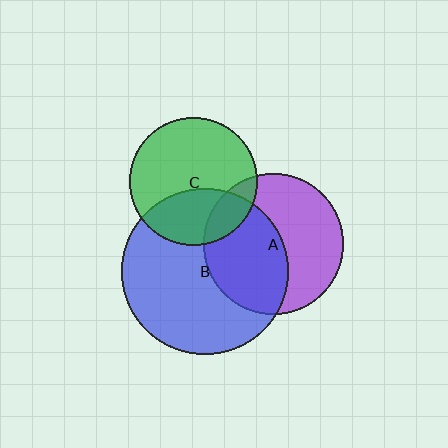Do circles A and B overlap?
Yes.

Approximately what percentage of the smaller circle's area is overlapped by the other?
Approximately 50%.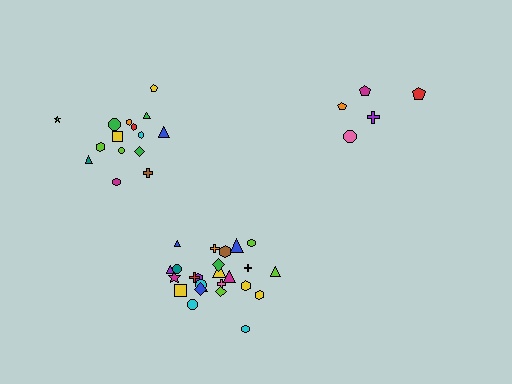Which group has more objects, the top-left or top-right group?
The top-left group.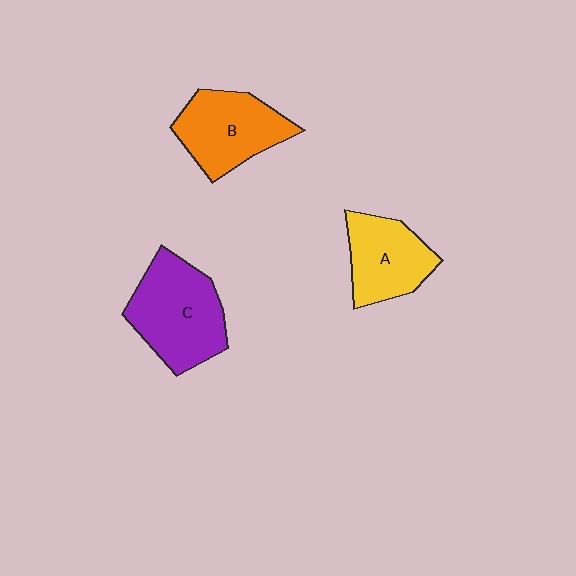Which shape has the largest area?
Shape C (purple).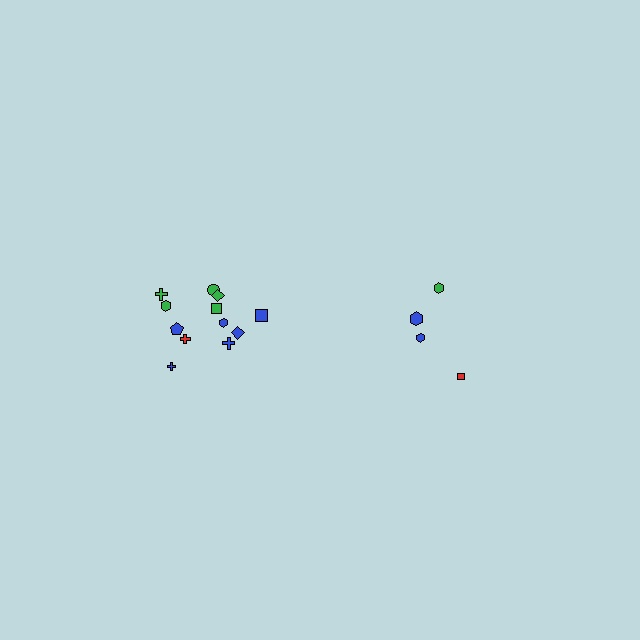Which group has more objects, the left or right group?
The left group.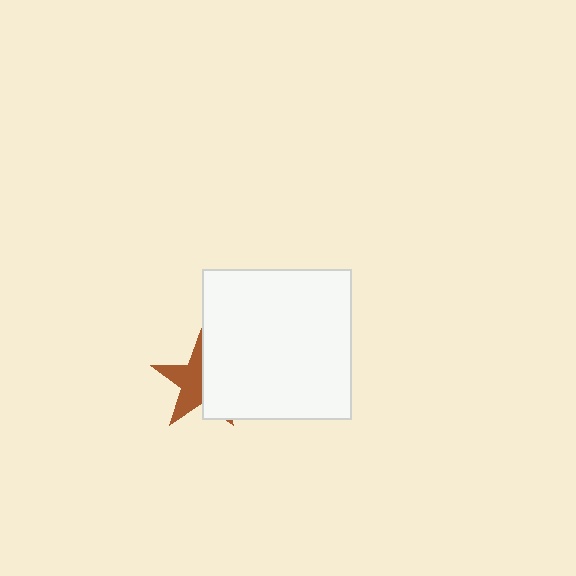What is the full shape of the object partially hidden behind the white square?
The partially hidden object is a brown star.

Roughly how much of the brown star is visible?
About half of it is visible (roughly 50%).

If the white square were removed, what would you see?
You would see the complete brown star.